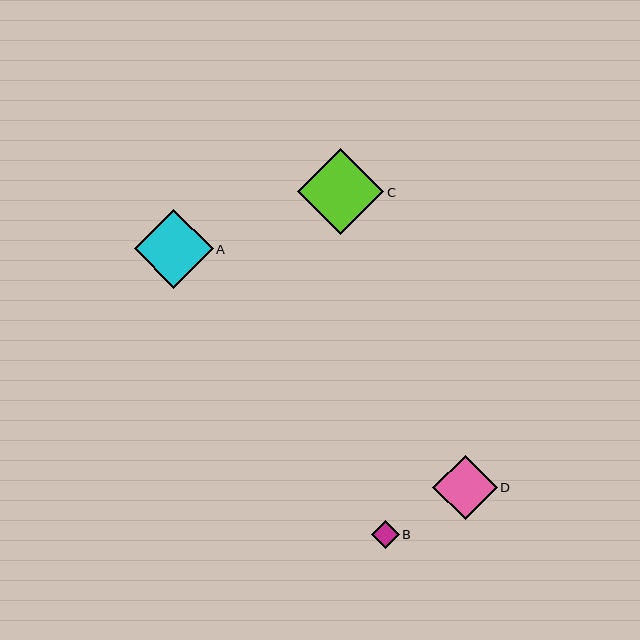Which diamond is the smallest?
Diamond B is the smallest with a size of approximately 28 pixels.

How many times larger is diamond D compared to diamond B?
Diamond D is approximately 2.3 times the size of diamond B.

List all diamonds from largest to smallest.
From largest to smallest: C, A, D, B.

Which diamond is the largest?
Diamond C is the largest with a size of approximately 86 pixels.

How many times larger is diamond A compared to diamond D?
Diamond A is approximately 1.2 times the size of diamond D.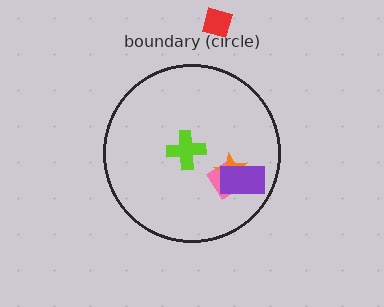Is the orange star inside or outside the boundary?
Inside.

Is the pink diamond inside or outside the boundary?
Inside.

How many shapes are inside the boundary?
4 inside, 1 outside.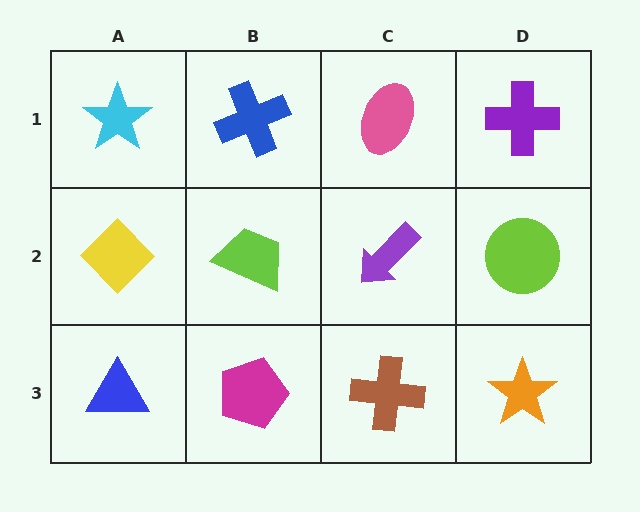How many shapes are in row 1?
4 shapes.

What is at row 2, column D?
A lime circle.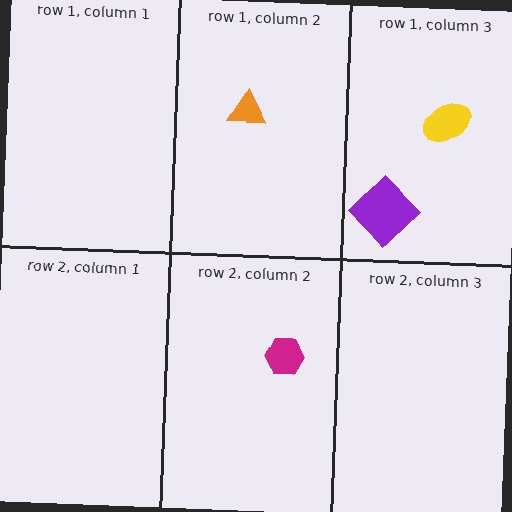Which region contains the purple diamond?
The row 1, column 3 region.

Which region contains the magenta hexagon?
The row 2, column 2 region.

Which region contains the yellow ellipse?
The row 1, column 3 region.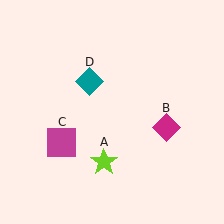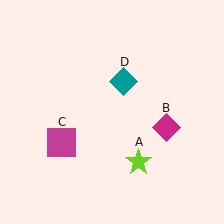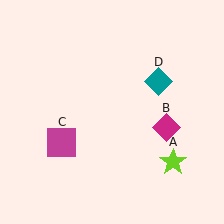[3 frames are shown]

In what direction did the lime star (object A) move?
The lime star (object A) moved right.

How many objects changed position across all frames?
2 objects changed position: lime star (object A), teal diamond (object D).